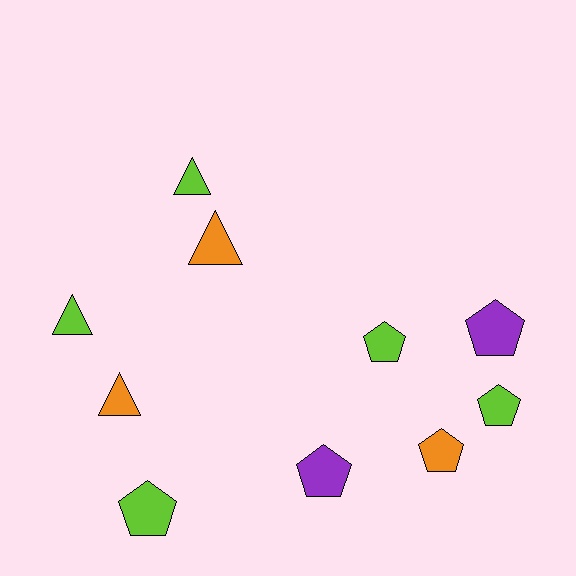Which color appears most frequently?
Lime, with 5 objects.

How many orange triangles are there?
There are 2 orange triangles.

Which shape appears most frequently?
Pentagon, with 6 objects.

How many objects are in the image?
There are 10 objects.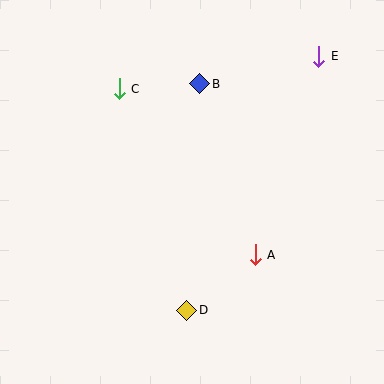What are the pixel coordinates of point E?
Point E is at (319, 56).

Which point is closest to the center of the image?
Point A at (255, 255) is closest to the center.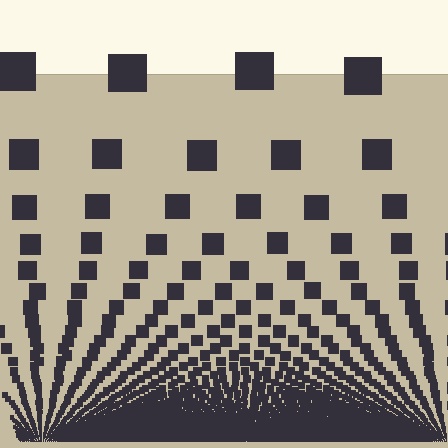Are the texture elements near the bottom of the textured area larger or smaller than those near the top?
Smaller. The gradient is inverted — elements near the bottom are smaller and denser.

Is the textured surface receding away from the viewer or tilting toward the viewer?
The surface appears to tilt toward the viewer. Texture elements get larger and sparser toward the top.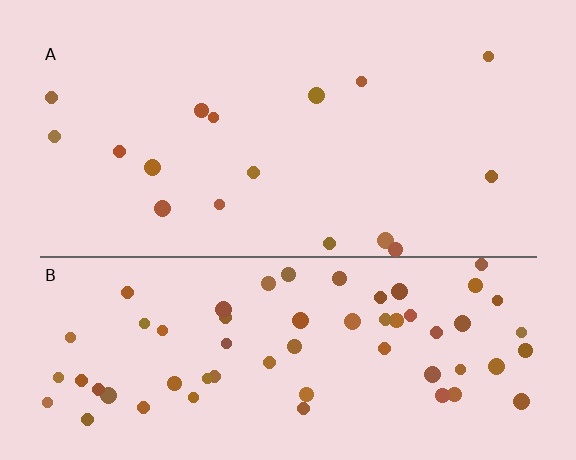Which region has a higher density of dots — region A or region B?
B (the bottom).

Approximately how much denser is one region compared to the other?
Approximately 3.8× — region B over region A.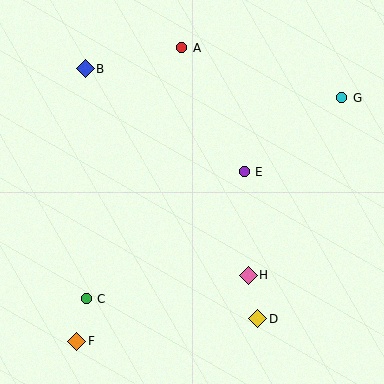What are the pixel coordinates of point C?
Point C is at (87, 299).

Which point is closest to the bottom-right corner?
Point D is closest to the bottom-right corner.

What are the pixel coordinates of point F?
Point F is at (77, 341).